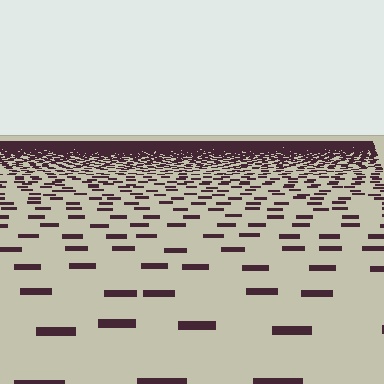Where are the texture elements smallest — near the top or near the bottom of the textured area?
Near the top.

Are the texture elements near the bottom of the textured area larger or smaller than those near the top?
Larger. Near the bottom, elements are closer to the viewer and appear at a bigger on-screen size.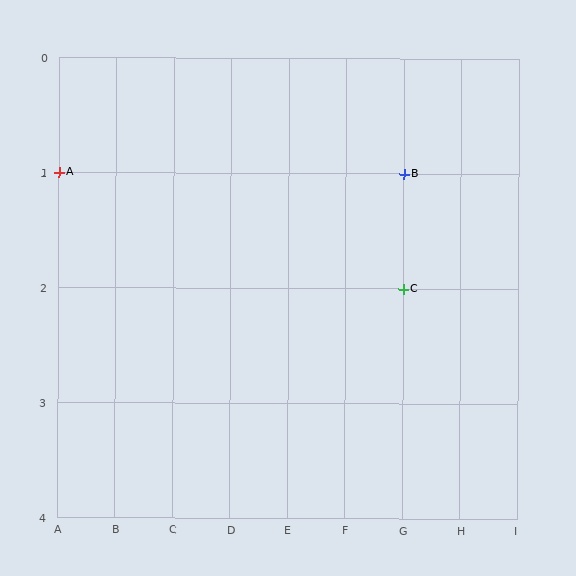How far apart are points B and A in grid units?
Points B and A are 6 columns apart.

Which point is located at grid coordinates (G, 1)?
Point B is at (G, 1).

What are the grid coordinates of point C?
Point C is at grid coordinates (G, 2).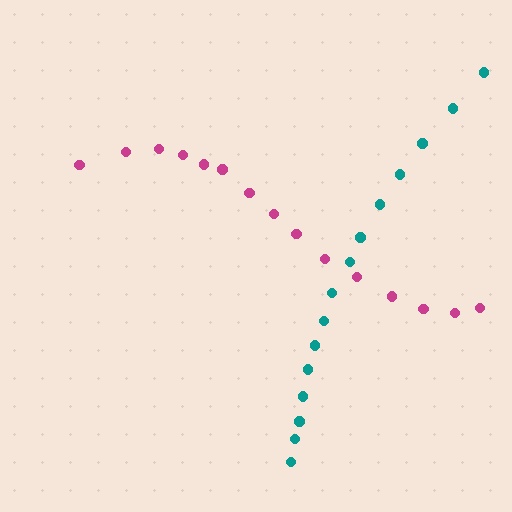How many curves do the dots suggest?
There are 2 distinct paths.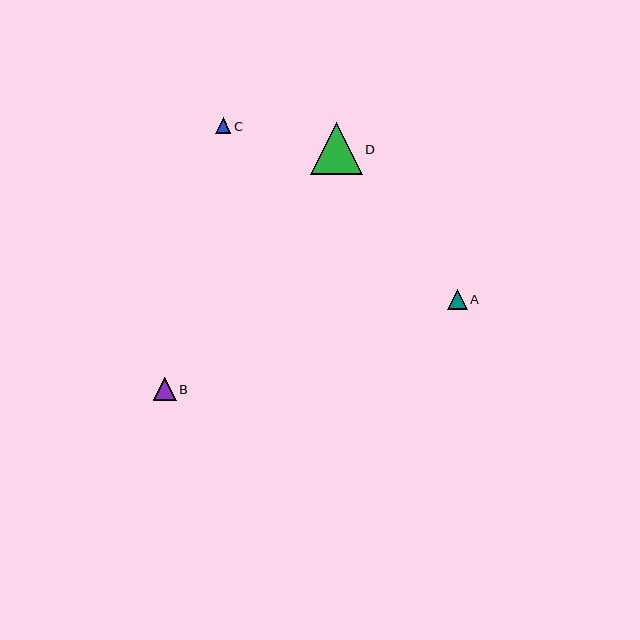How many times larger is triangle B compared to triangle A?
Triangle B is approximately 1.2 times the size of triangle A.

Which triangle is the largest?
Triangle D is the largest with a size of approximately 52 pixels.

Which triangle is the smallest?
Triangle C is the smallest with a size of approximately 15 pixels.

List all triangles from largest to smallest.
From largest to smallest: D, B, A, C.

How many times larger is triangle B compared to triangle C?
Triangle B is approximately 1.5 times the size of triangle C.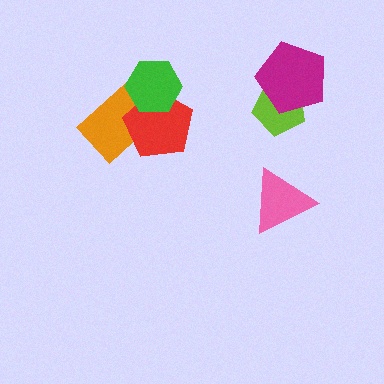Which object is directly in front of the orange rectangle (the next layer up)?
The red pentagon is directly in front of the orange rectangle.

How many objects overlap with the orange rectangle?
2 objects overlap with the orange rectangle.